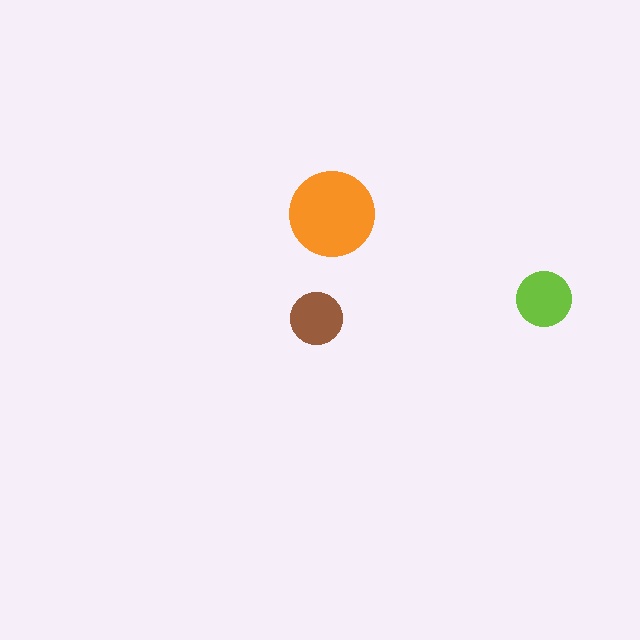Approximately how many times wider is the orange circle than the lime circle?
About 1.5 times wider.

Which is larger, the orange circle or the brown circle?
The orange one.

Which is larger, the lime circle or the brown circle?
The lime one.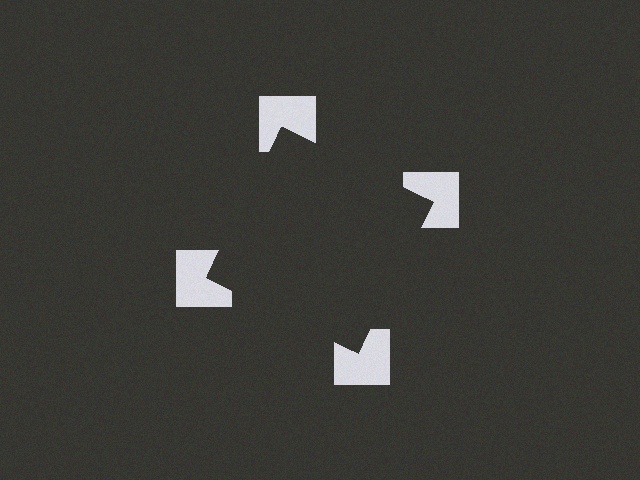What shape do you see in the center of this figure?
An illusory square — its edges are inferred from the aligned wedge cuts in the notched squares, not physically drawn.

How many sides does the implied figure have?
4 sides.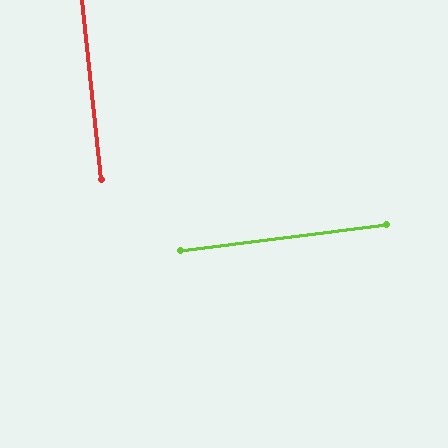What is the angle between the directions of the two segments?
Approximately 89 degrees.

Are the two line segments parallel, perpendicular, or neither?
Perpendicular — they meet at approximately 89°.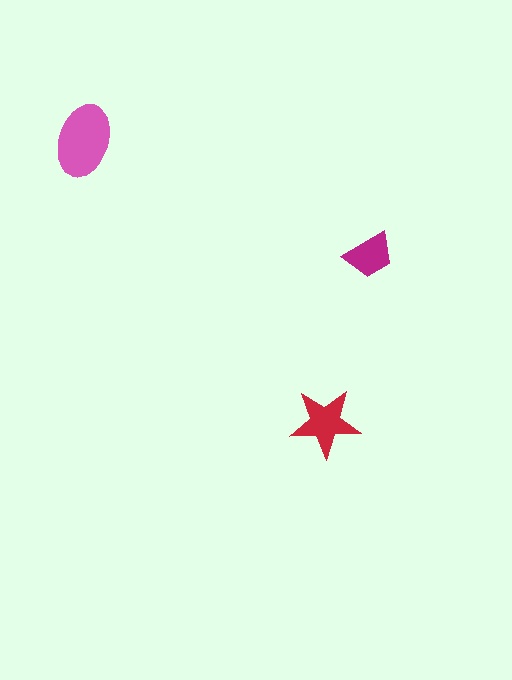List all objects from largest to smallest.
The pink ellipse, the red star, the magenta trapezoid.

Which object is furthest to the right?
The magenta trapezoid is rightmost.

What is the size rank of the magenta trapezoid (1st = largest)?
3rd.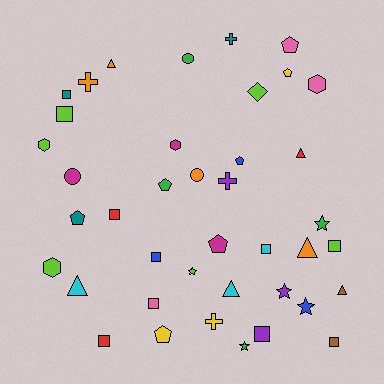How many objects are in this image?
There are 40 objects.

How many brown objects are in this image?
There are 2 brown objects.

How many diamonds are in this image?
There is 1 diamond.